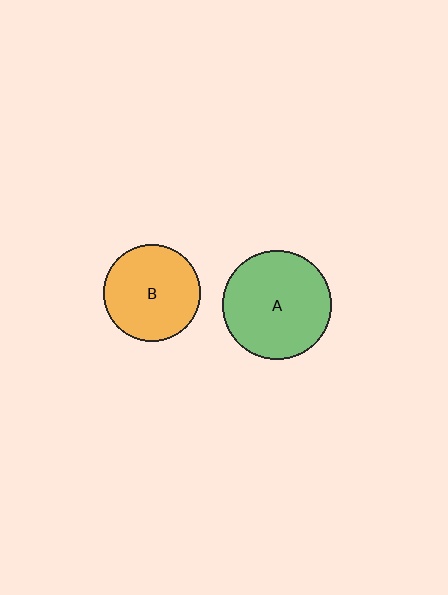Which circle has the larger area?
Circle A (green).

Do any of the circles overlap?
No, none of the circles overlap.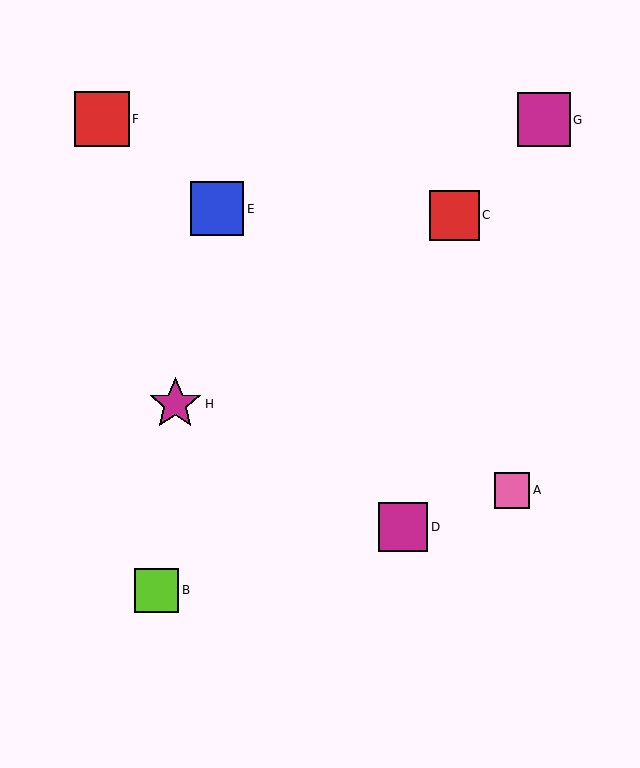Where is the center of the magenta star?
The center of the magenta star is at (175, 404).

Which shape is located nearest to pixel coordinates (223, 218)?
The blue square (labeled E) at (217, 209) is nearest to that location.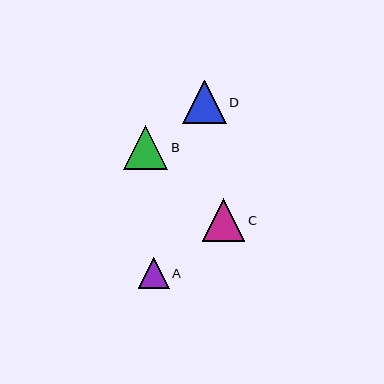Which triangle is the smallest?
Triangle A is the smallest with a size of approximately 31 pixels.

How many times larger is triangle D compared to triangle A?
Triangle D is approximately 1.4 times the size of triangle A.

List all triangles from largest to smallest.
From largest to smallest: B, D, C, A.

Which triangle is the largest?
Triangle B is the largest with a size of approximately 44 pixels.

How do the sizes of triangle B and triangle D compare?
Triangle B and triangle D are approximately the same size.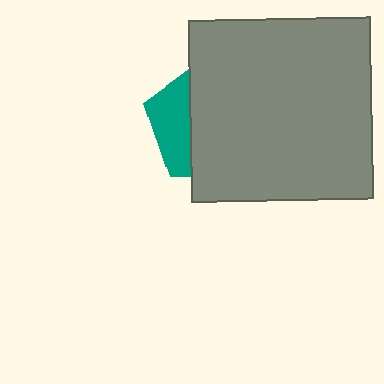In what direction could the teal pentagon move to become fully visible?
The teal pentagon could move left. That would shift it out from behind the gray square entirely.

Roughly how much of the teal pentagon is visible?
A small part of it is visible (roughly 31%).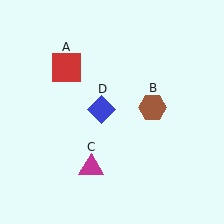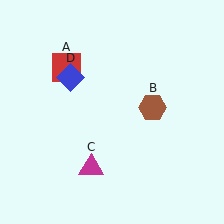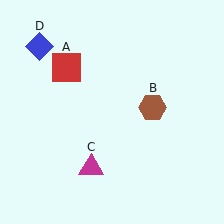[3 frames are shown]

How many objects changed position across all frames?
1 object changed position: blue diamond (object D).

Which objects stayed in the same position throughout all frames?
Red square (object A) and brown hexagon (object B) and magenta triangle (object C) remained stationary.